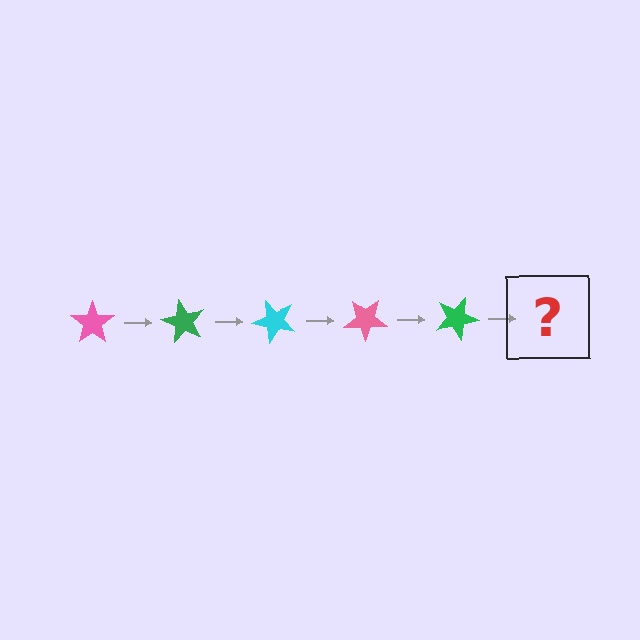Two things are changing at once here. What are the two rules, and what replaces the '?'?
The two rules are that it rotates 60 degrees each step and the color cycles through pink, green, and cyan. The '?' should be a cyan star, rotated 300 degrees from the start.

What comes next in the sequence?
The next element should be a cyan star, rotated 300 degrees from the start.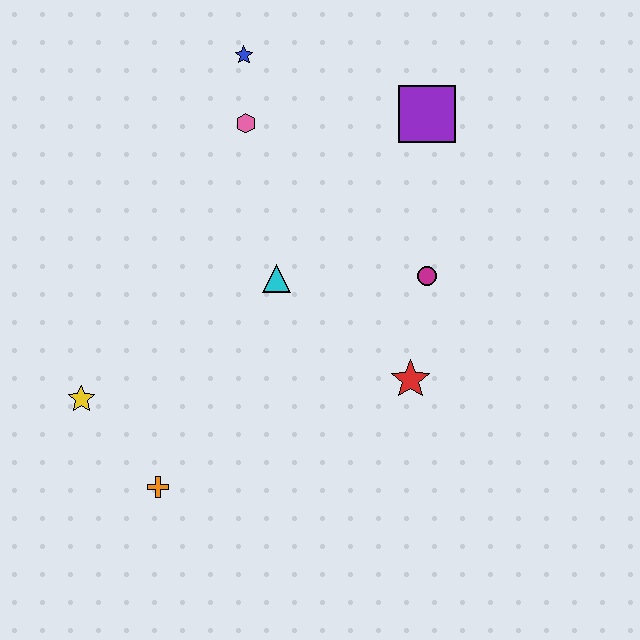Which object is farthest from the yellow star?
The purple square is farthest from the yellow star.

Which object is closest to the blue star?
The pink hexagon is closest to the blue star.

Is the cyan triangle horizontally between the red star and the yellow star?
Yes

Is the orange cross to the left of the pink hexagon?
Yes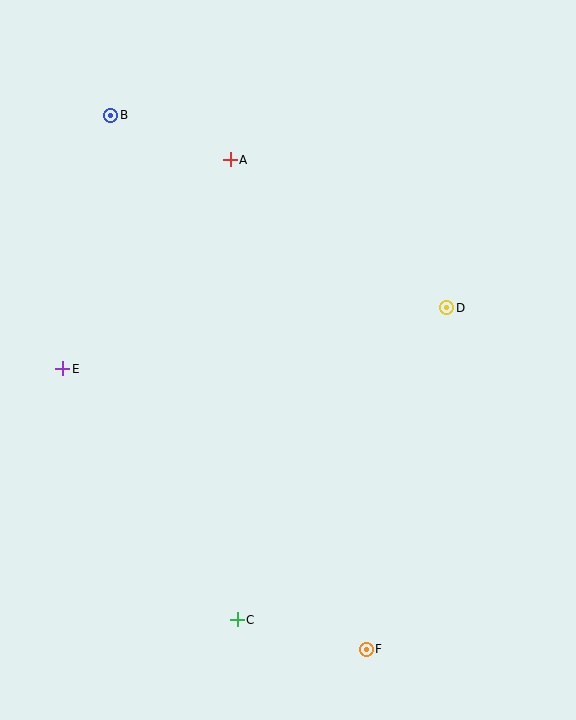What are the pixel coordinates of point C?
Point C is at (237, 620).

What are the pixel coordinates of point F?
Point F is at (366, 649).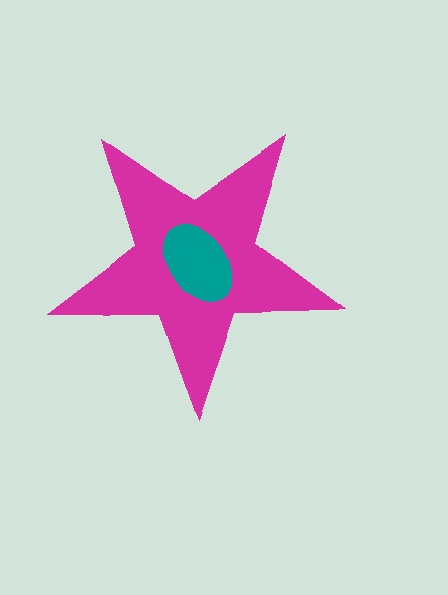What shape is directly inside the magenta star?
The teal ellipse.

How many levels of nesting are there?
2.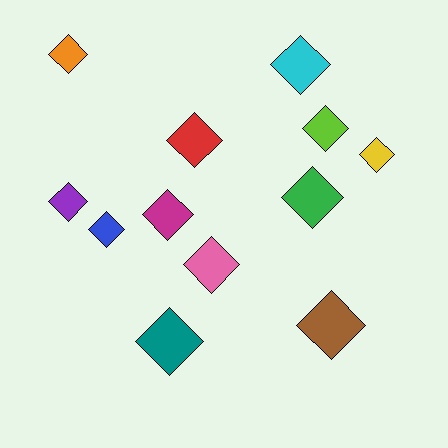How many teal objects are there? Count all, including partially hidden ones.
There is 1 teal object.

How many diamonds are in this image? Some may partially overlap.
There are 12 diamonds.